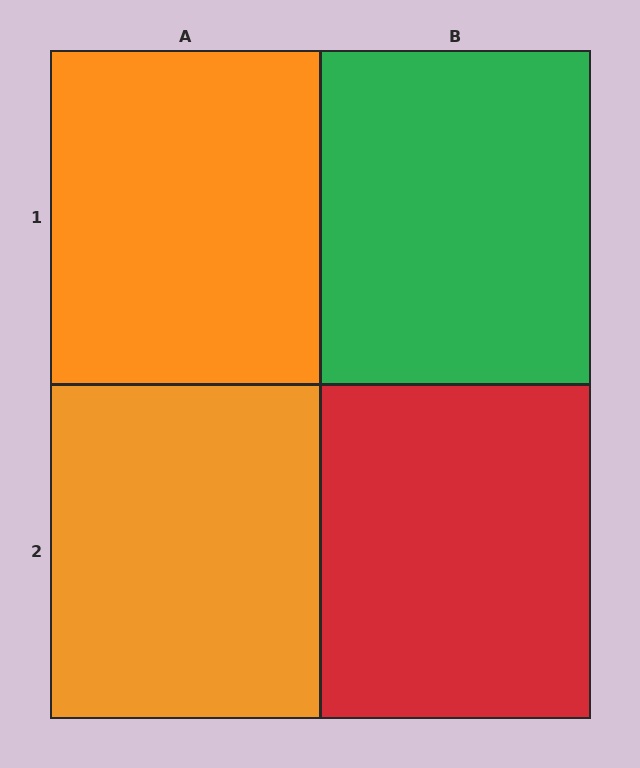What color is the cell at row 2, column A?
Orange.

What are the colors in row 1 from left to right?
Orange, green.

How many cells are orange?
2 cells are orange.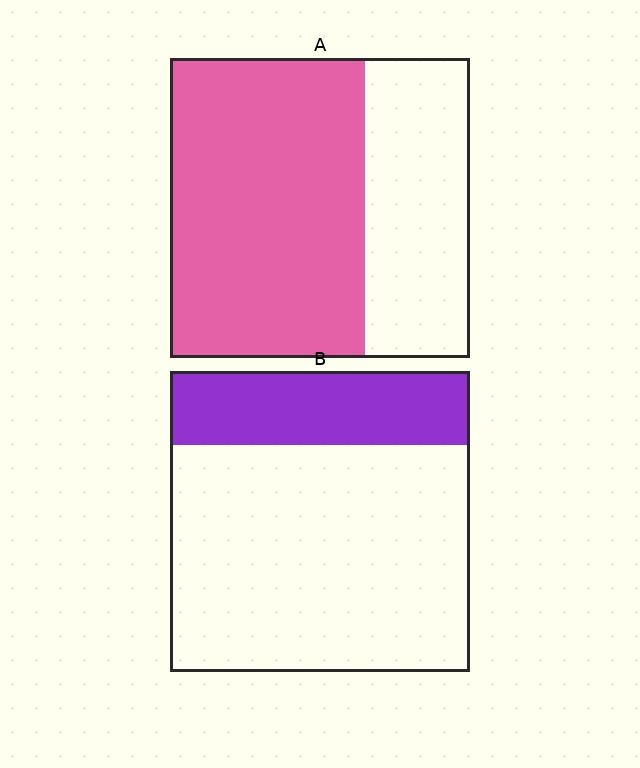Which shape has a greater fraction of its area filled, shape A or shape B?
Shape A.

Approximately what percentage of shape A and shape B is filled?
A is approximately 65% and B is approximately 25%.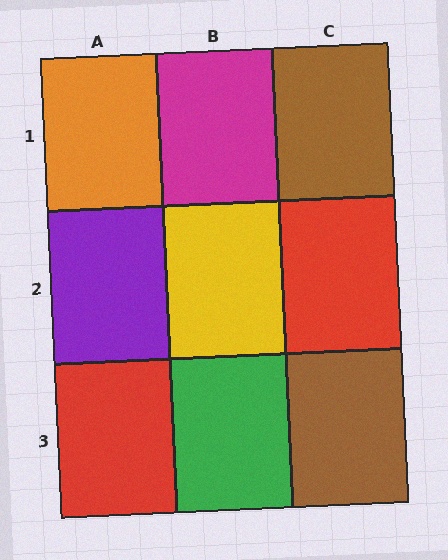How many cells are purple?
1 cell is purple.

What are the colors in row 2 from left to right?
Purple, yellow, red.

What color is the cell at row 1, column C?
Brown.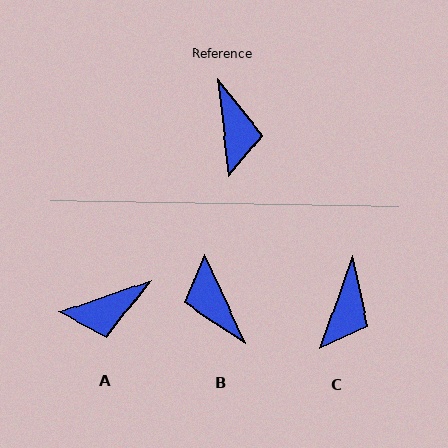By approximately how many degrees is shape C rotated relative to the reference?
Approximately 26 degrees clockwise.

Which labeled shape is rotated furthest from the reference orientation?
B, about 162 degrees away.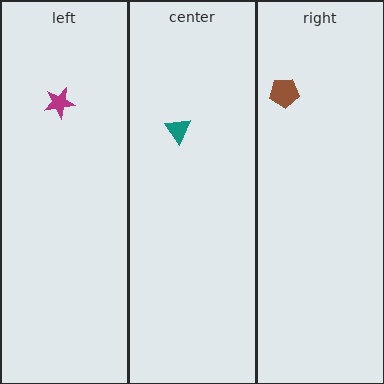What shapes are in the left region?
The magenta star.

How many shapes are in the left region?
1.